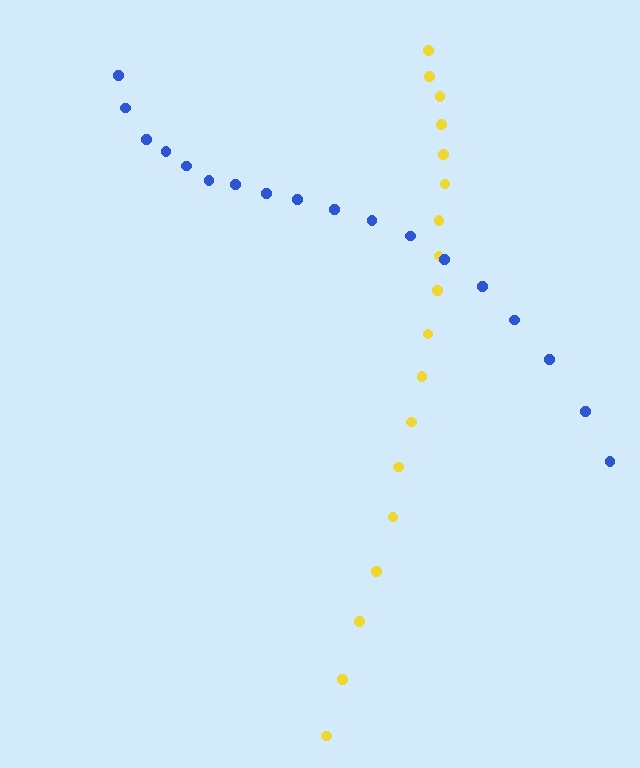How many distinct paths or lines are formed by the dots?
There are 2 distinct paths.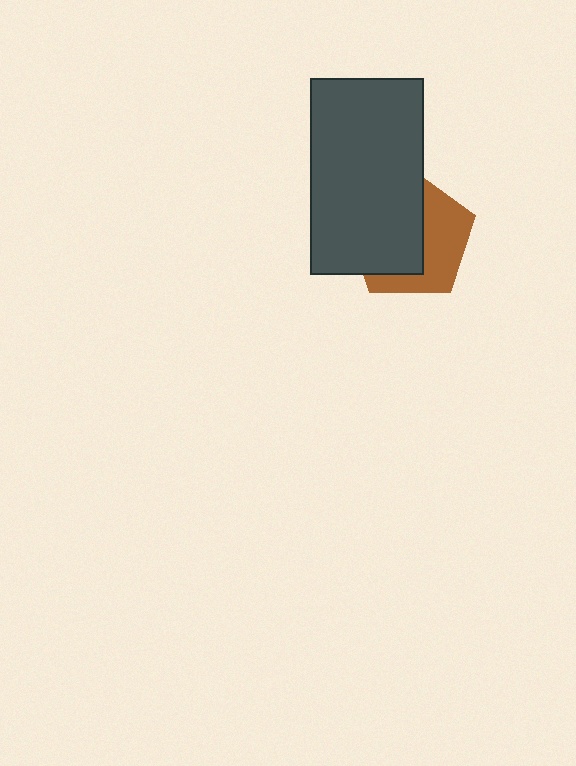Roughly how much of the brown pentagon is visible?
A small part of it is visible (roughly 45%).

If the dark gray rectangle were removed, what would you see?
You would see the complete brown pentagon.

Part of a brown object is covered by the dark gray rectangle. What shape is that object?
It is a pentagon.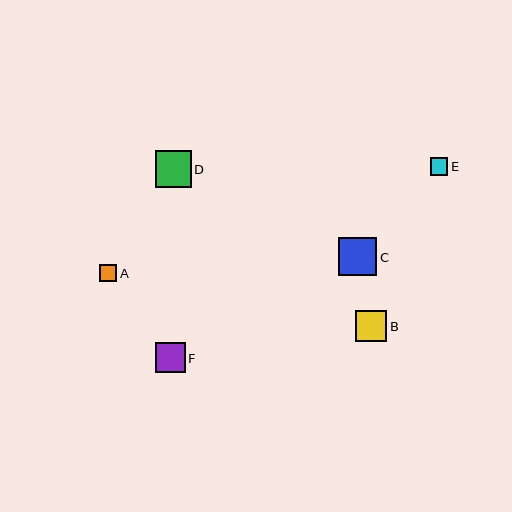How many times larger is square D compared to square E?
Square D is approximately 2.0 times the size of square E.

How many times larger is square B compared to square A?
Square B is approximately 1.8 times the size of square A.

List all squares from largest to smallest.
From largest to smallest: C, D, B, F, E, A.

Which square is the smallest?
Square A is the smallest with a size of approximately 17 pixels.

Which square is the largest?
Square C is the largest with a size of approximately 38 pixels.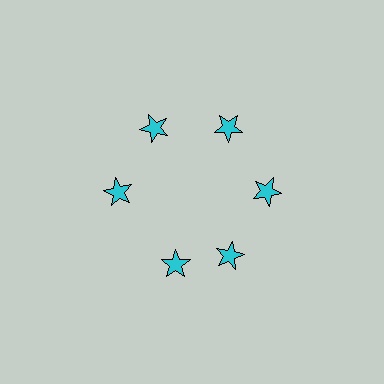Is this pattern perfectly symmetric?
No. The 6 cyan stars are arranged in a ring, but one element near the 7 o'clock position is rotated out of alignment along the ring, breaking the 6-fold rotational symmetry.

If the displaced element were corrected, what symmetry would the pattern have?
It would have 6-fold rotational symmetry — the pattern would map onto itself every 60 degrees.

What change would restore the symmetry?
The symmetry would be restored by rotating it back into even spacing with its neighbors so that all 6 stars sit at equal angles and equal distance from the center.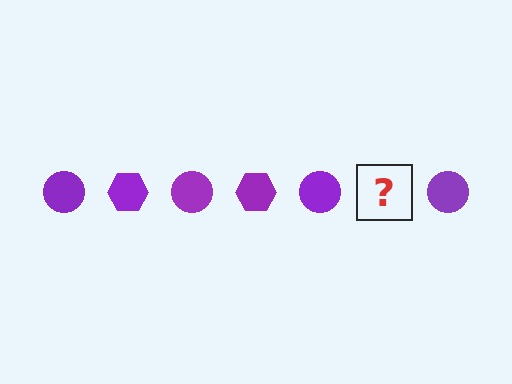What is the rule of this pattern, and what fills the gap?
The rule is that the pattern cycles through circle, hexagon shapes in purple. The gap should be filled with a purple hexagon.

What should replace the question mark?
The question mark should be replaced with a purple hexagon.